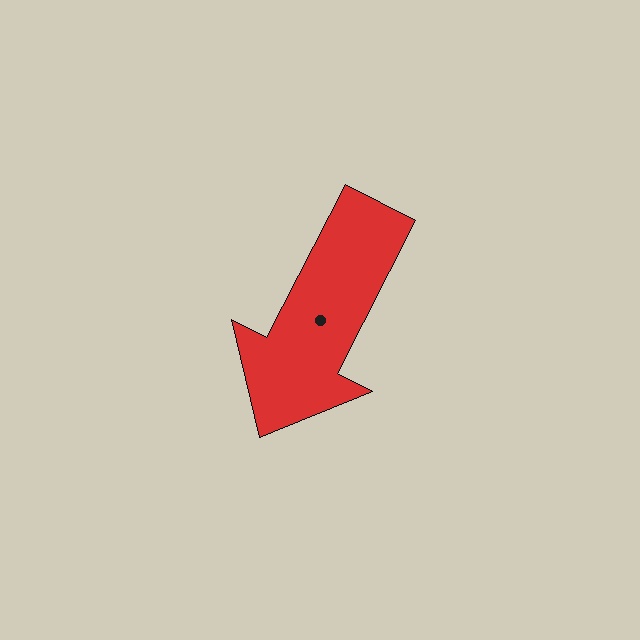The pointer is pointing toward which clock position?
Roughly 7 o'clock.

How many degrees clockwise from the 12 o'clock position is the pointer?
Approximately 207 degrees.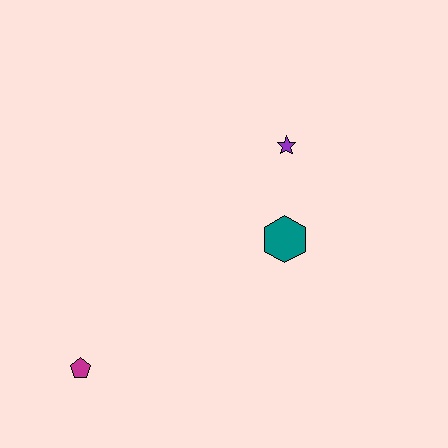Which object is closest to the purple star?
The teal hexagon is closest to the purple star.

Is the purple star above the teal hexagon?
Yes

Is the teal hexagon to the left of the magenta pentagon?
No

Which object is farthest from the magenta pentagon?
The purple star is farthest from the magenta pentagon.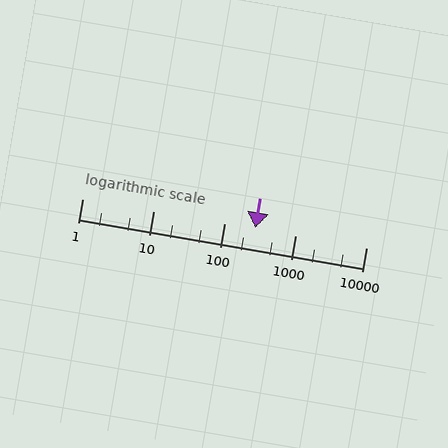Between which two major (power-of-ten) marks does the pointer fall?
The pointer is between 100 and 1000.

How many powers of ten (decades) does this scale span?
The scale spans 4 decades, from 1 to 10000.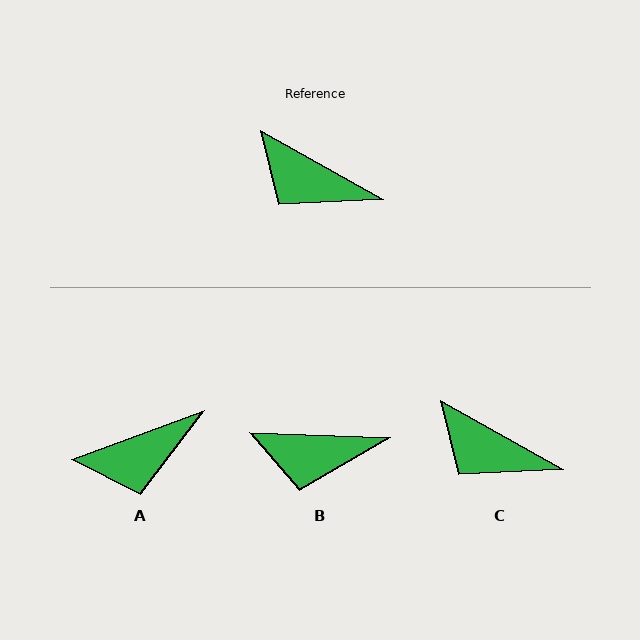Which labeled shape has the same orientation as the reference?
C.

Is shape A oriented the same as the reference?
No, it is off by about 50 degrees.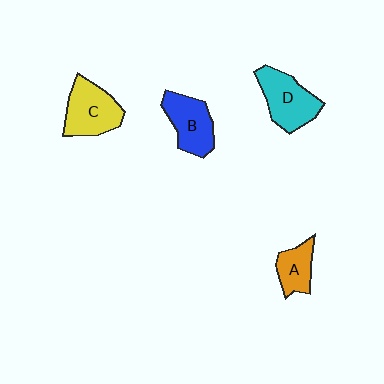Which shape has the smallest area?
Shape A (orange).